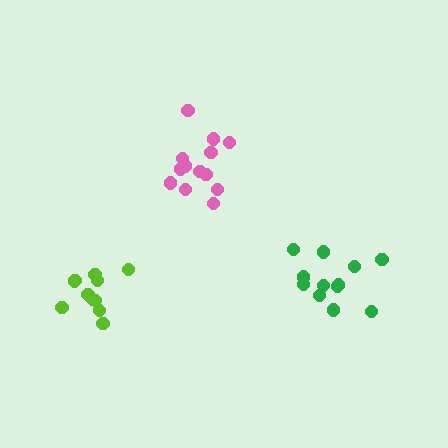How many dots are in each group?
Group 1: 11 dots, Group 2: 13 dots, Group 3: 12 dots (36 total).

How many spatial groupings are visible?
There are 3 spatial groupings.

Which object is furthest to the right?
The green cluster is rightmost.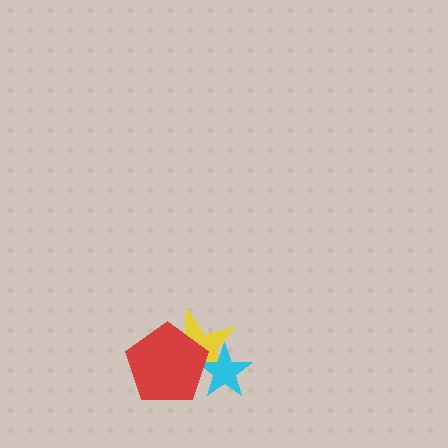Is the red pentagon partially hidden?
No, no other shape covers it.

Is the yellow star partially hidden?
Yes, it is partially covered by another shape.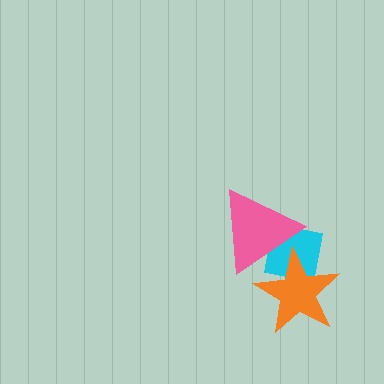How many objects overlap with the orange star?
2 objects overlap with the orange star.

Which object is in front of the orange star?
The pink triangle is in front of the orange star.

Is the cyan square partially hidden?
Yes, it is partially covered by another shape.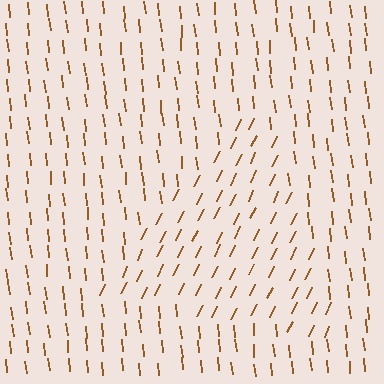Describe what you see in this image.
The image is filled with small brown line segments. A triangle region in the image has lines oriented differently from the surrounding lines, creating a visible texture boundary.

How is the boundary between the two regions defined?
The boundary is defined purely by a change in line orientation (approximately 32 degrees difference). All lines are the same color and thickness.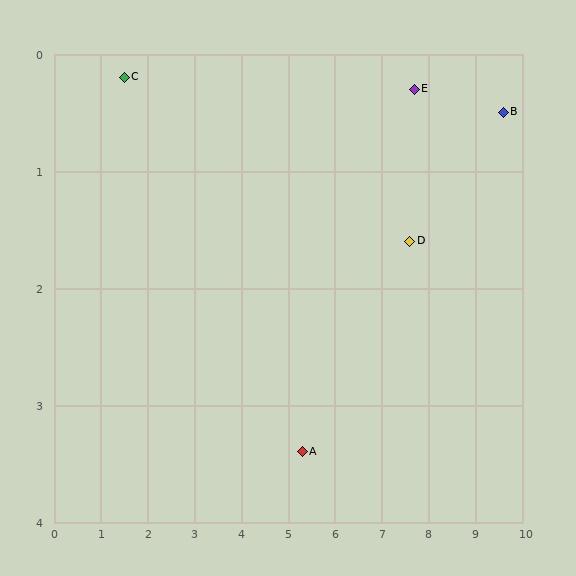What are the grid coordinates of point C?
Point C is at approximately (1.5, 0.2).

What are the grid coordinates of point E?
Point E is at approximately (7.7, 0.3).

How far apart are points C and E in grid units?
Points C and E are about 6.2 grid units apart.